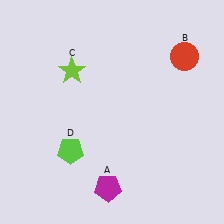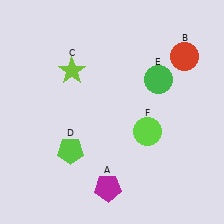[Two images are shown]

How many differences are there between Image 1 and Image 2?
There are 2 differences between the two images.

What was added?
A green circle (E), a lime circle (F) were added in Image 2.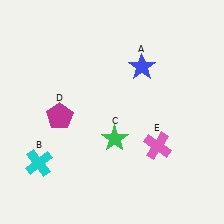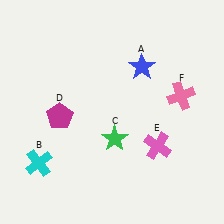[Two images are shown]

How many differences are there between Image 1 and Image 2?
There is 1 difference between the two images.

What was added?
A pink cross (F) was added in Image 2.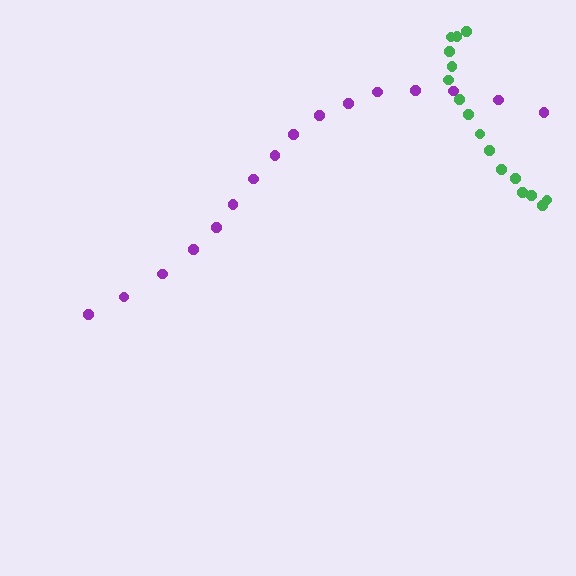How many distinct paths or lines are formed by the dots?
There are 2 distinct paths.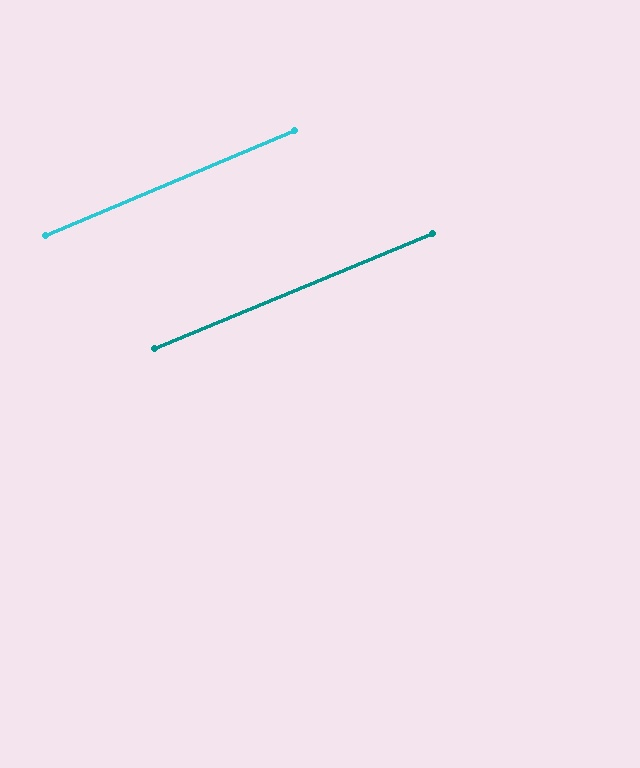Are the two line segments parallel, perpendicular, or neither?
Parallel — their directions differ by only 0.4°.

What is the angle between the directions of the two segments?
Approximately 0 degrees.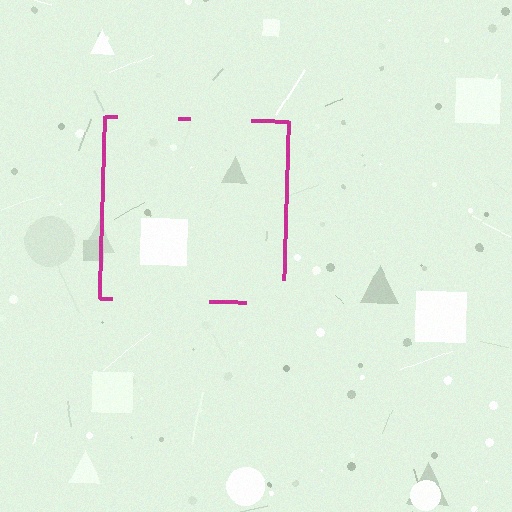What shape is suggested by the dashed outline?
The dashed outline suggests a square.